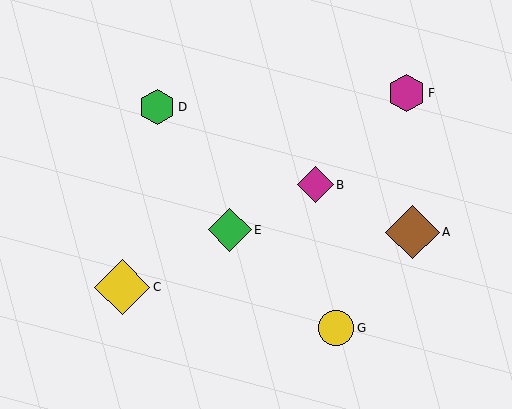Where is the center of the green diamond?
The center of the green diamond is at (230, 230).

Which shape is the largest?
The yellow diamond (labeled C) is the largest.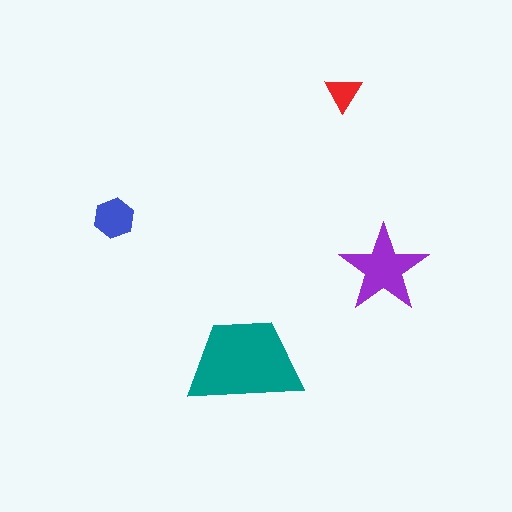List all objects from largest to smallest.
The teal trapezoid, the purple star, the blue hexagon, the red triangle.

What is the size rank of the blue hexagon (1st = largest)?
3rd.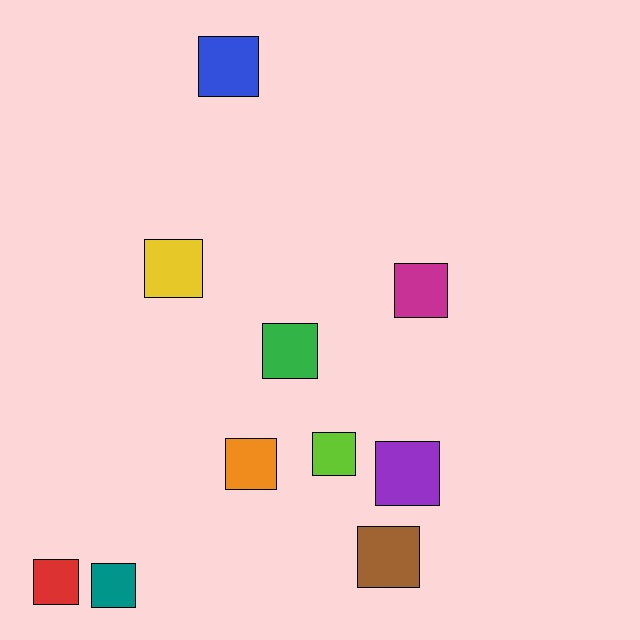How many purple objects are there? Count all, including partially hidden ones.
There is 1 purple object.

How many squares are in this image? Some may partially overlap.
There are 10 squares.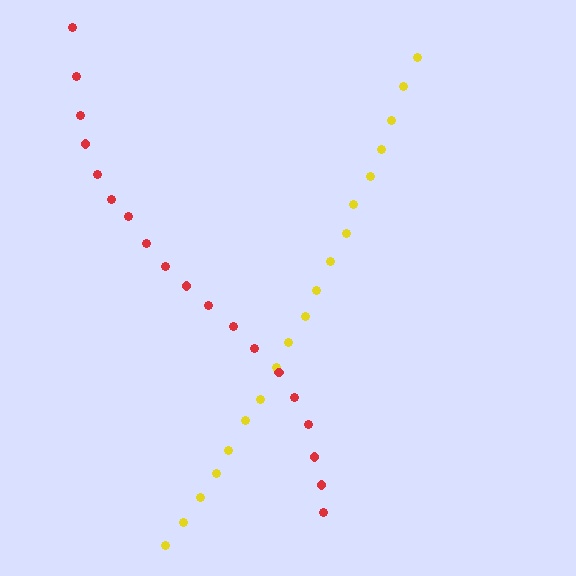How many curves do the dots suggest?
There are 2 distinct paths.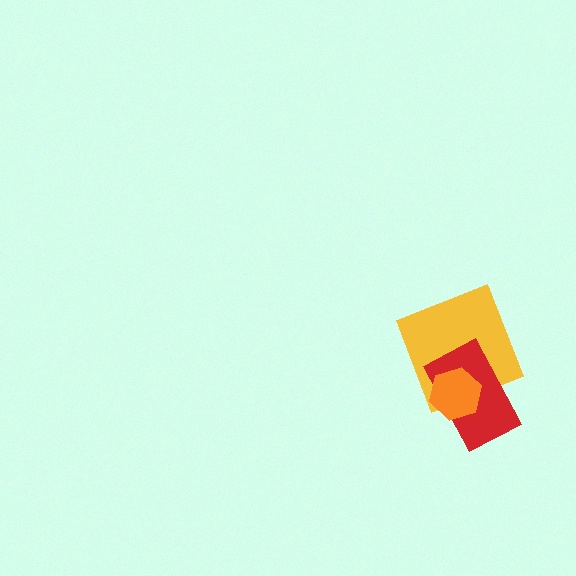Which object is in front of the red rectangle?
The orange hexagon is in front of the red rectangle.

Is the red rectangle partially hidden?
Yes, it is partially covered by another shape.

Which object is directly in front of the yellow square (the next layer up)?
The red rectangle is directly in front of the yellow square.